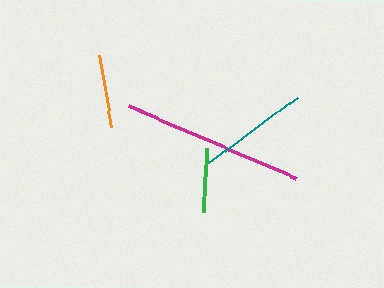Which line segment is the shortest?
The green line is the shortest at approximately 65 pixels.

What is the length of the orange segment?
The orange segment is approximately 73 pixels long.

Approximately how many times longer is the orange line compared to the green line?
The orange line is approximately 1.1 times the length of the green line.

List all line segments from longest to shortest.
From longest to shortest: magenta, teal, orange, green.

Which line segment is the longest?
The magenta line is the longest at approximately 183 pixels.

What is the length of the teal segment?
The teal segment is approximately 110 pixels long.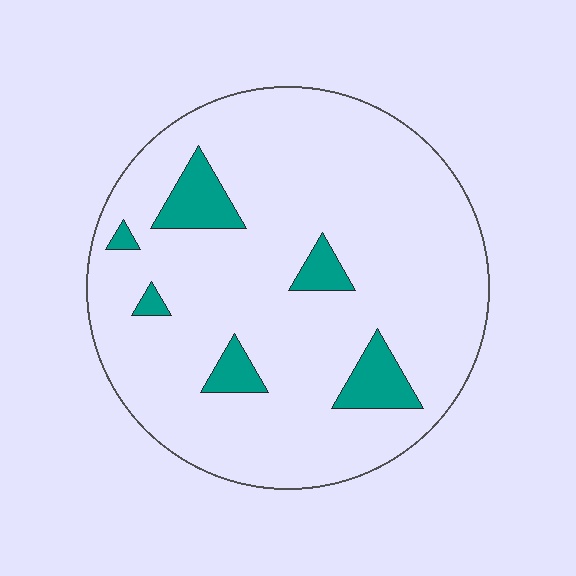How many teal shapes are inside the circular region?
6.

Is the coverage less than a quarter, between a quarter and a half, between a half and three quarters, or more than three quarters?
Less than a quarter.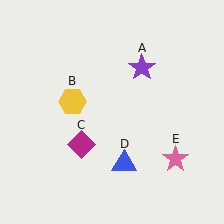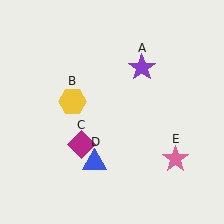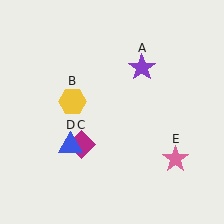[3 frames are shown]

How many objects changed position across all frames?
1 object changed position: blue triangle (object D).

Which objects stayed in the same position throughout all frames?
Purple star (object A) and yellow hexagon (object B) and magenta diamond (object C) and pink star (object E) remained stationary.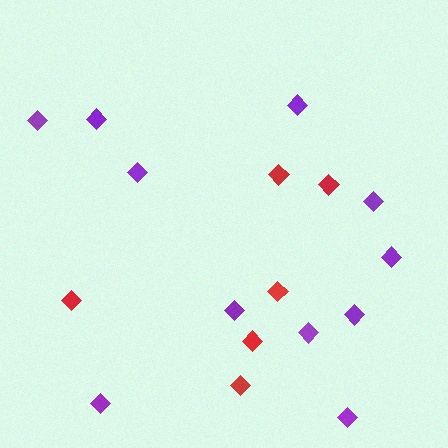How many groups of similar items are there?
There are 2 groups: one group of purple diamonds (11) and one group of red diamonds (6).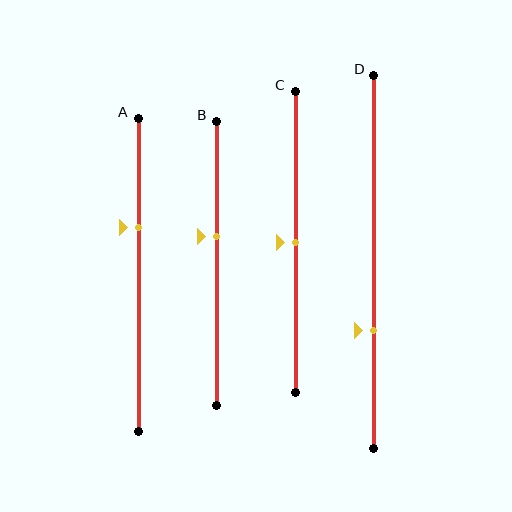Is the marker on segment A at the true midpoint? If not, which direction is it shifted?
No, the marker on segment A is shifted upward by about 15% of the segment length.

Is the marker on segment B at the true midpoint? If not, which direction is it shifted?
No, the marker on segment B is shifted upward by about 9% of the segment length.